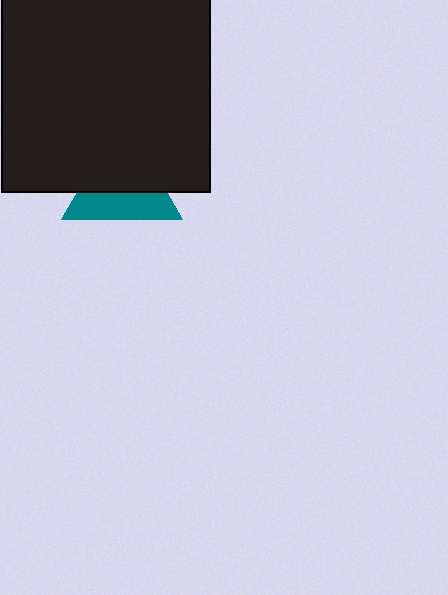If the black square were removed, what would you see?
You would see the complete teal triangle.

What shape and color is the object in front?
The object in front is a black square.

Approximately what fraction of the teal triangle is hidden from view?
Roughly 57% of the teal triangle is hidden behind the black square.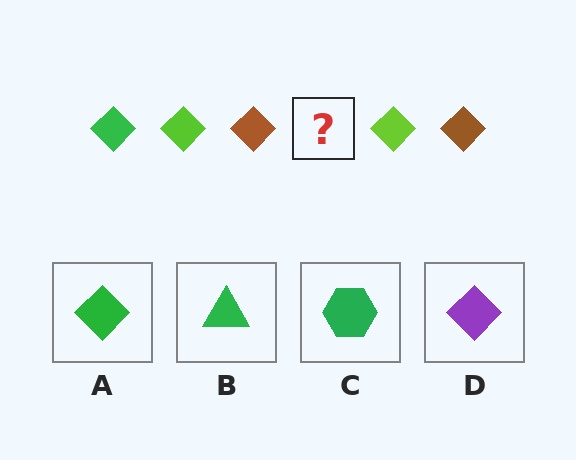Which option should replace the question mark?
Option A.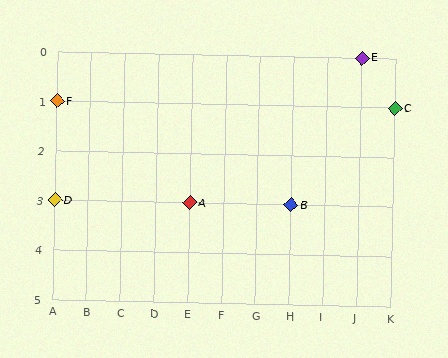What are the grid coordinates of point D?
Point D is at grid coordinates (A, 3).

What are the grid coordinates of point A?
Point A is at grid coordinates (E, 3).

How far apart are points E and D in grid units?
Points E and D are 9 columns and 3 rows apart (about 9.5 grid units diagonally).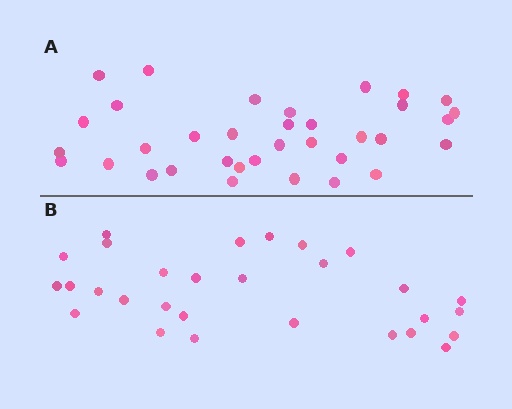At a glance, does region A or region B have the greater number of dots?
Region A (the top region) has more dots.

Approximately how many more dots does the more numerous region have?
Region A has about 6 more dots than region B.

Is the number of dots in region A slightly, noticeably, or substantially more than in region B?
Region A has only slightly more — the two regions are fairly close. The ratio is roughly 1.2 to 1.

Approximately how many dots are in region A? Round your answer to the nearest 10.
About 40 dots. (The exact count is 35, which rounds to 40.)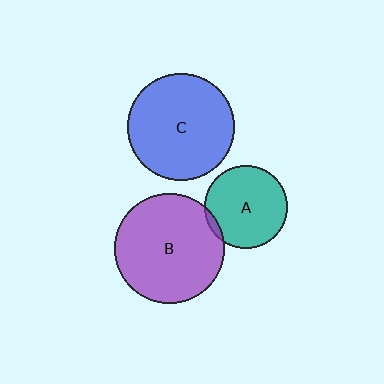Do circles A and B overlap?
Yes.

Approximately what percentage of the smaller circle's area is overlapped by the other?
Approximately 5%.